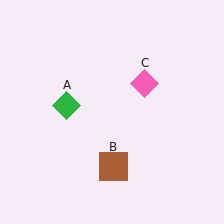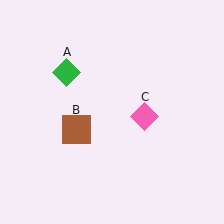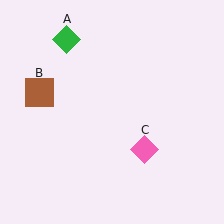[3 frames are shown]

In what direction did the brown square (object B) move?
The brown square (object B) moved up and to the left.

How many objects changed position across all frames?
3 objects changed position: green diamond (object A), brown square (object B), pink diamond (object C).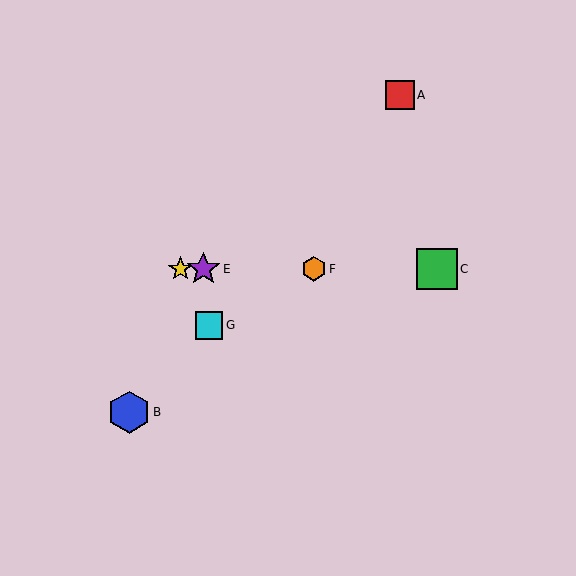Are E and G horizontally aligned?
No, E is at y≈269 and G is at y≈325.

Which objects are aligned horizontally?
Objects C, D, E, F are aligned horizontally.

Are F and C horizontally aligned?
Yes, both are at y≈269.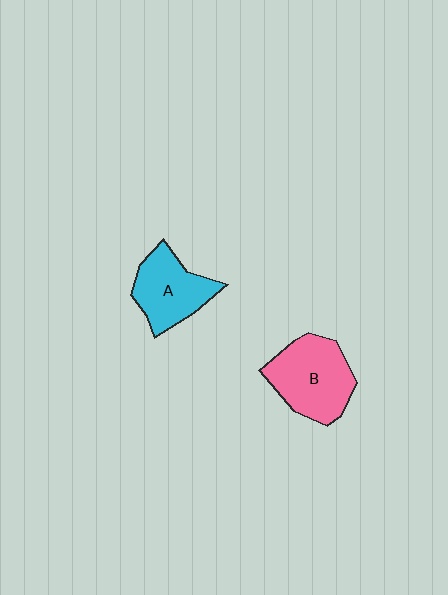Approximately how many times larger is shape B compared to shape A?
Approximately 1.2 times.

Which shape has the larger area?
Shape B (pink).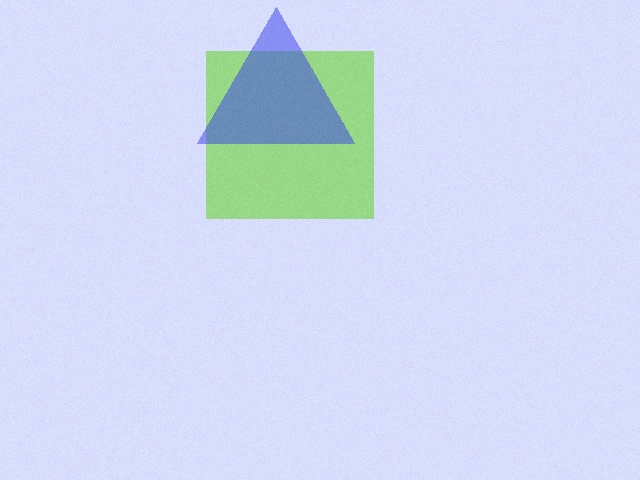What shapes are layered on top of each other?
The layered shapes are: a lime square, a blue triangle.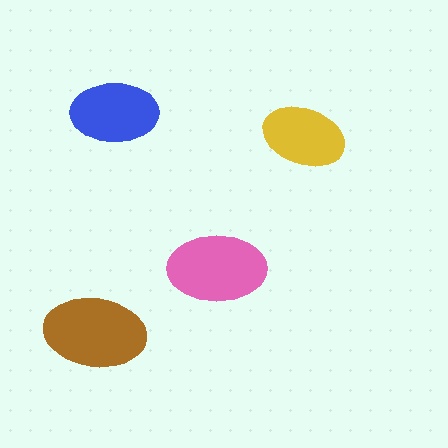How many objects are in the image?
There are 4 objects in the image.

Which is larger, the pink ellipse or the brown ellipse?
The brown one.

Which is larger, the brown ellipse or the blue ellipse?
The brown one.